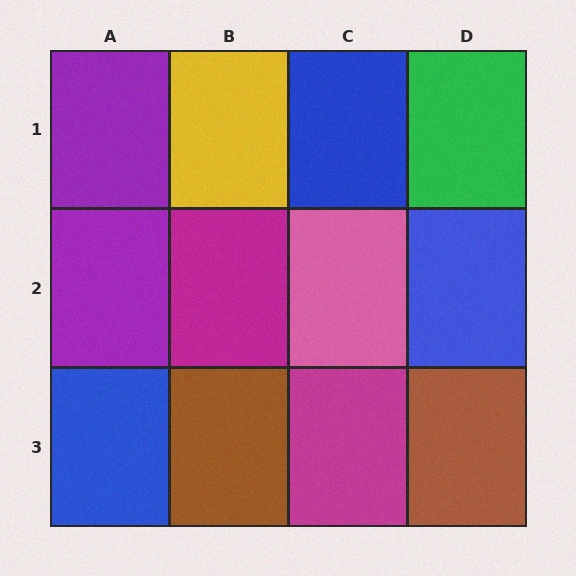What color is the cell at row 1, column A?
Purple.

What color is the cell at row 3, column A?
Blue.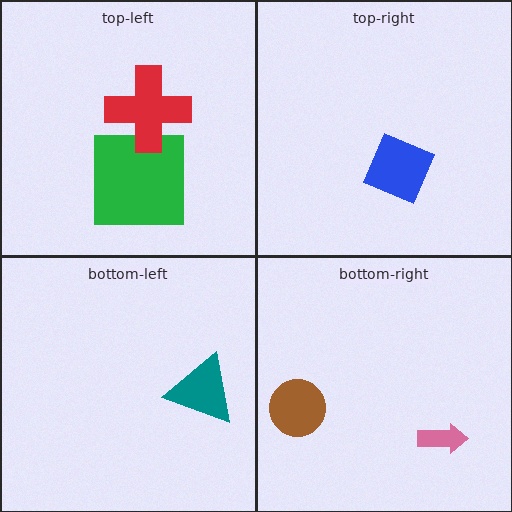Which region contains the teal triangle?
The bottom-left region.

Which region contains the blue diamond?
The top-right region.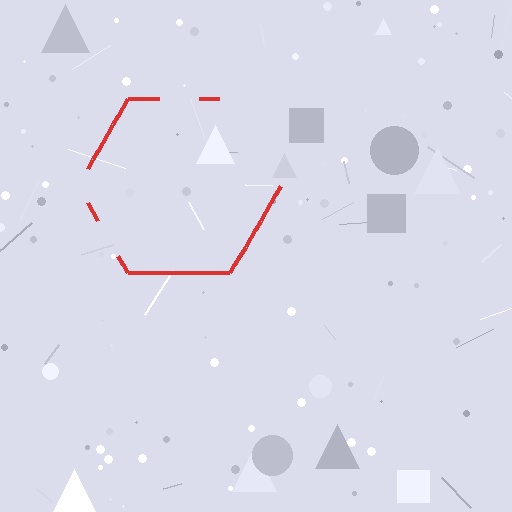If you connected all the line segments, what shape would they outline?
They would outline a hexagon.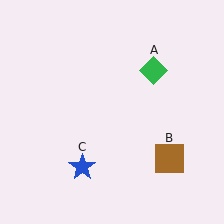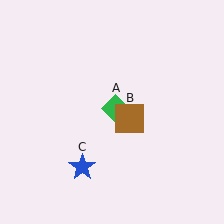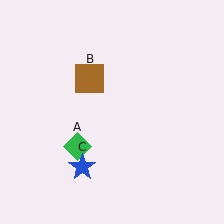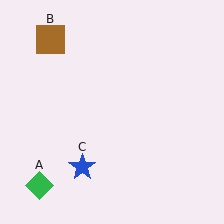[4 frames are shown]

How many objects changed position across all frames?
2 objects changed position: green diamond (object A), brown square (object B).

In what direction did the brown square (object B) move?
The brown square (object B) moved up and to the left.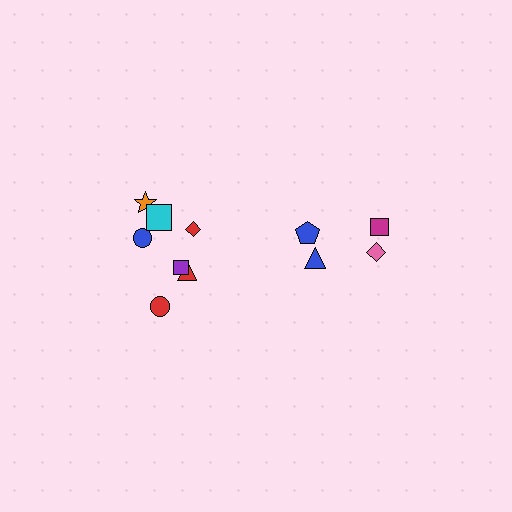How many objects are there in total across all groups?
There are 11 objects.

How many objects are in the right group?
There are 4 objects.